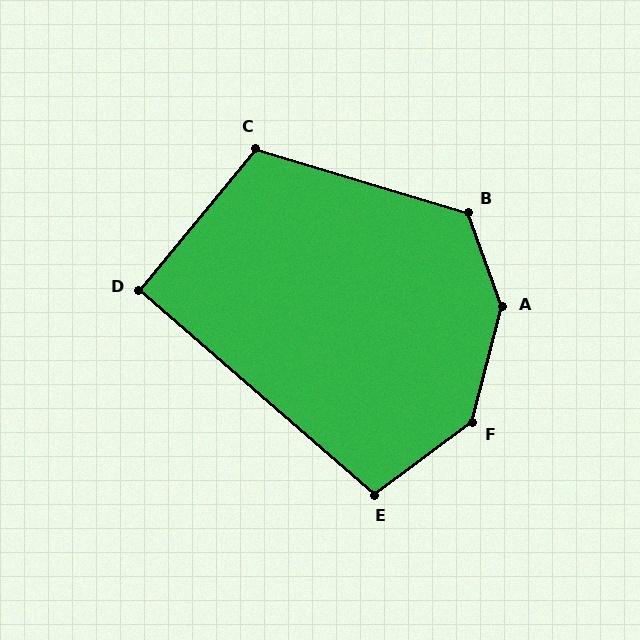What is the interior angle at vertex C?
Approximately 113 degrees (obtuse).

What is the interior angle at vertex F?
Approximately 142 degrees (obtuse).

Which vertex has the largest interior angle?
A, at approximately 145 degrees.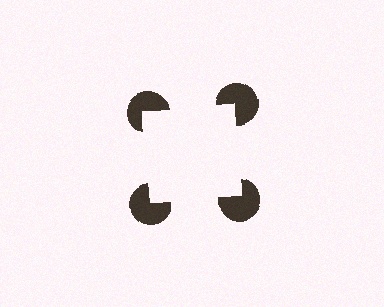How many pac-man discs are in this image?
There are 4 — one at each vertex of the illusory square.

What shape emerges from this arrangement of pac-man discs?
An illusory square — its edges are inferred from the aligned wedge cuts in the pac-man discs, not physically drawn.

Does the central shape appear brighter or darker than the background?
It typically appears slightly brighter than the background, even though no actual brightness change is drawn.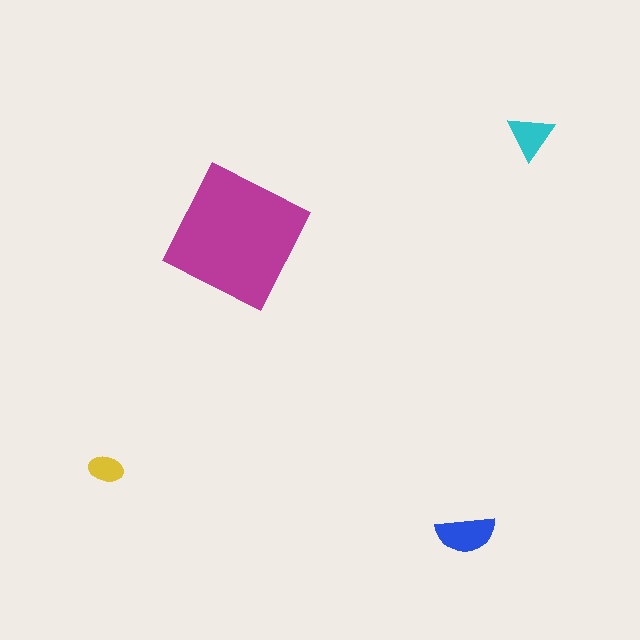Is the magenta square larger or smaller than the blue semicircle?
Larger.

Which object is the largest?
The magenta square.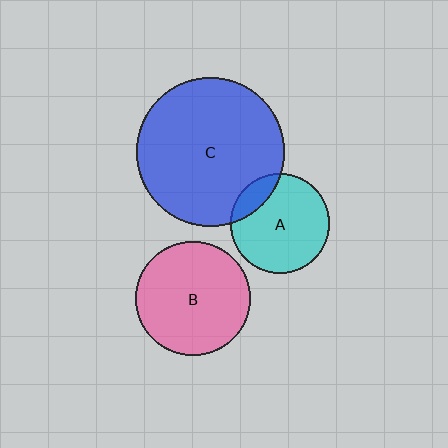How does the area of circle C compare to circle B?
Approximately 1.7 times.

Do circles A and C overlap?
Yes.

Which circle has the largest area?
Circle C (blue).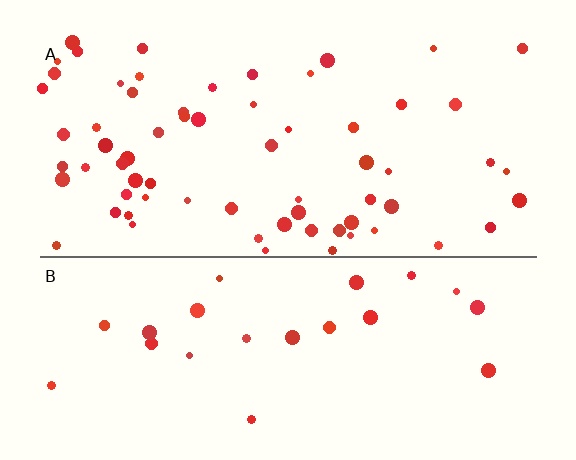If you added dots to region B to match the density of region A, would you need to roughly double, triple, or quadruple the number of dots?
Approximately triple.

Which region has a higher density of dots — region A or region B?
A (the top).